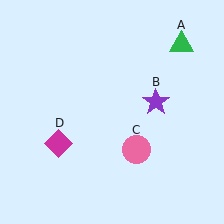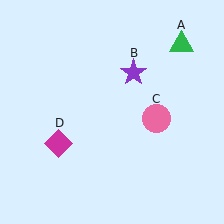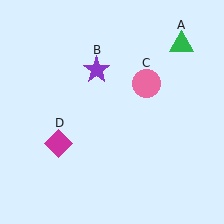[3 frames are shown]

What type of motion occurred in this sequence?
The purple star (object B), pink circle (object C) rotated counterclockwise around the center of the scene.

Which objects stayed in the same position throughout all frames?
Green triangle (object A) and magenta diamond (object D) remained stationary.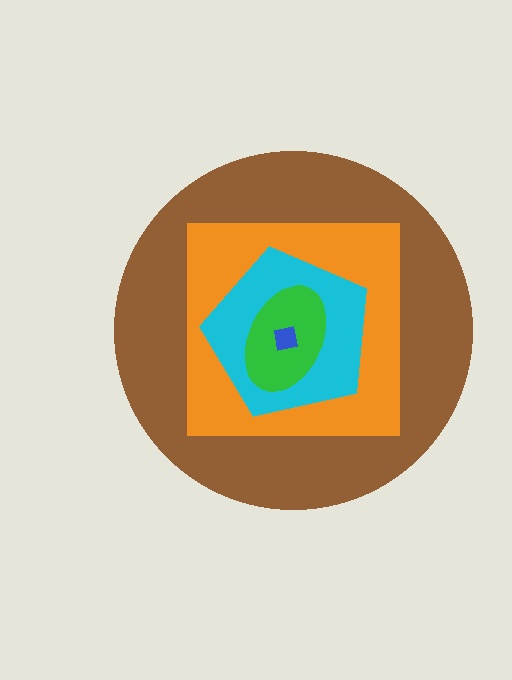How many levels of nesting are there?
5.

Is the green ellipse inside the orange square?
Yes.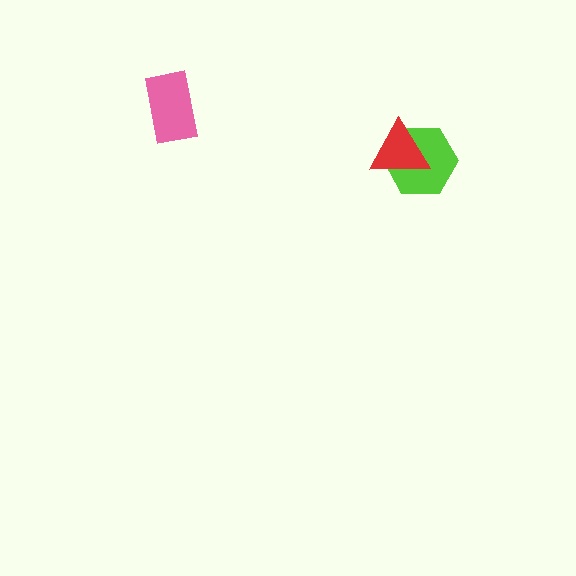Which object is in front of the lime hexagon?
The red triangle is in front of the lime hexagon.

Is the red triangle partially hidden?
No, no other shape covers it.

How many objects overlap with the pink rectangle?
0 objects overlap with the pink rectangle.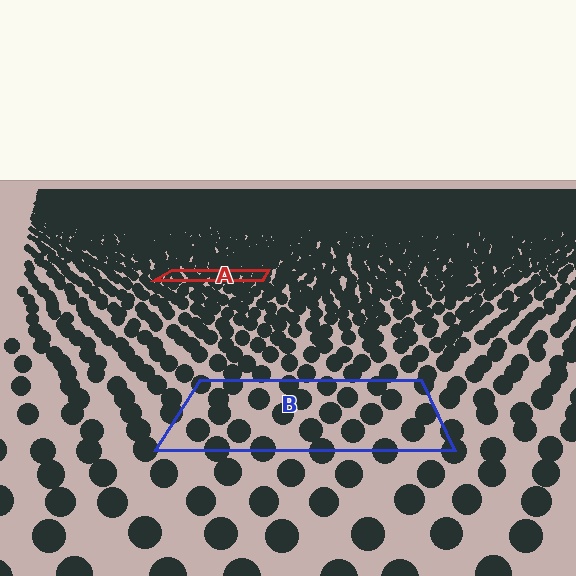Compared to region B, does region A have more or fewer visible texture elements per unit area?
Region A has more texture elements per unit area — they are packed more densely because it is farther away.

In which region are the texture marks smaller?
The texture marks are smaller in region A, because it is farther away.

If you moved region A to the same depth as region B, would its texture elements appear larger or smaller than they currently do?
They would appear larger. At a closer depth, the same texture elements are projected at a bigger on-screen size.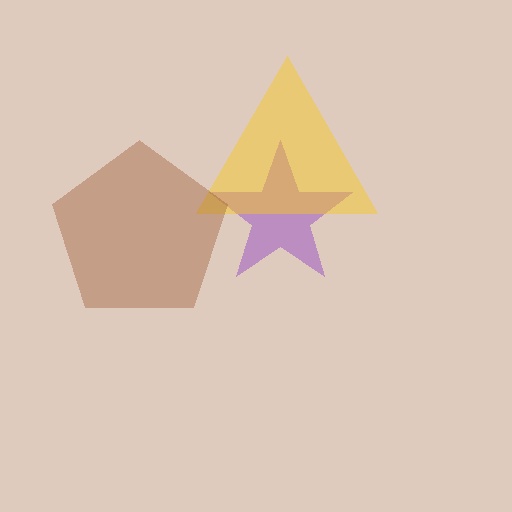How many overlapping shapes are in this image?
There are 3 overlapping shapes in the image.